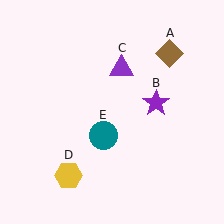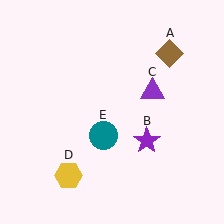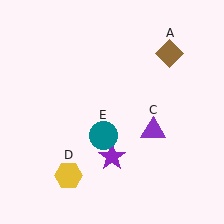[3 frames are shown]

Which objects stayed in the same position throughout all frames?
Brown diamond (object A) and yellow hexagon (object D) and teal circle (object E) remained stationary.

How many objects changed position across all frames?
2 objects changed position: purple star (object B), purple triangle (object C).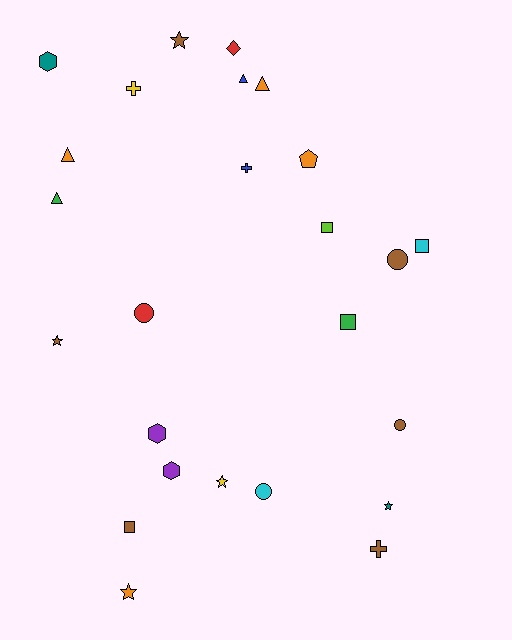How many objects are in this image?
There are 25 objects.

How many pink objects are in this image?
There are no pink objects.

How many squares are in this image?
There are 4 squares.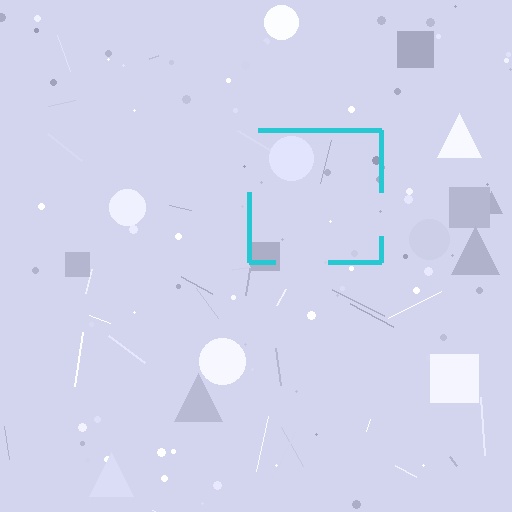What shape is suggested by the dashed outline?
The dashed outline suggests a square.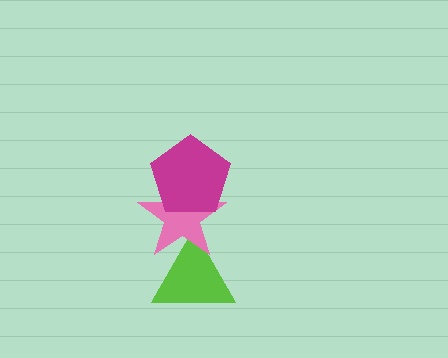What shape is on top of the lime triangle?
The pink star is on top of the lime triangle.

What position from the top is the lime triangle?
The lime triangle is 3rd from the top.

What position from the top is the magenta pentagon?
The magenta pentagon is 1st from the top.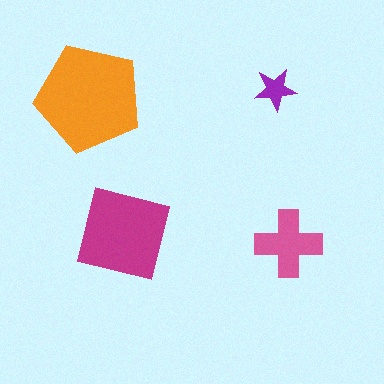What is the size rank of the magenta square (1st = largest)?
2nd.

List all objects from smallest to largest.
The purple star, the pink cross, the magenta square, the orange pentagon.